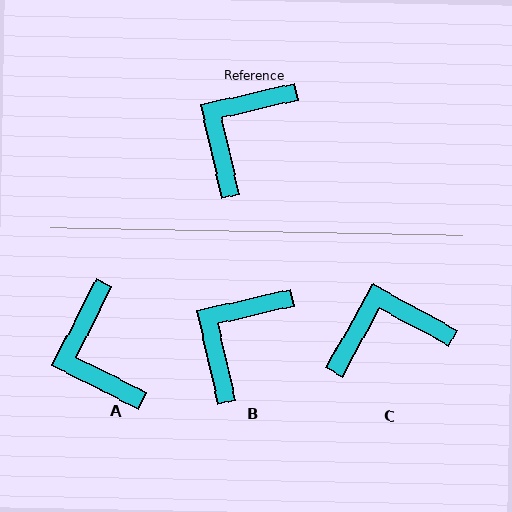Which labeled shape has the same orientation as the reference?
B.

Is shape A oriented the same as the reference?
No, it is off by about 50 degrees.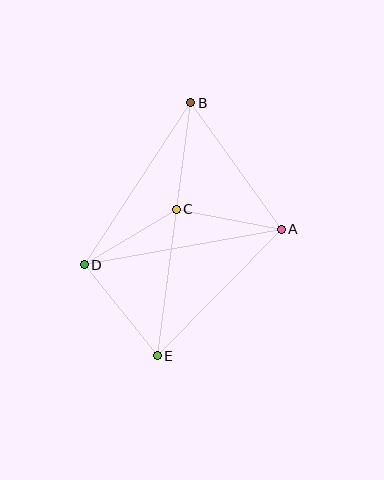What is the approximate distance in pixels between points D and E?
The distance between D and E is approximately 117 pixels.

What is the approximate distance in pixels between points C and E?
The distance between C and E is approximately 148 pixels.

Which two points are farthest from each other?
Points B and E are farthest from each other.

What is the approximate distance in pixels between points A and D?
The distance between A and D is approximately 200 pixels.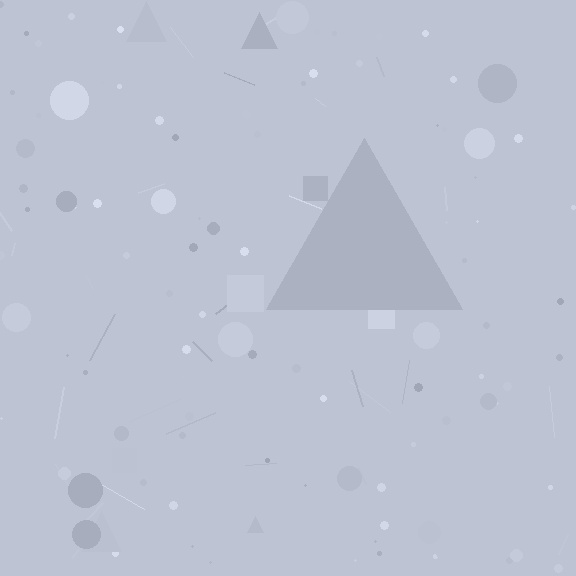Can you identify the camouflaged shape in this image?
The camouflaged shape is a triangle.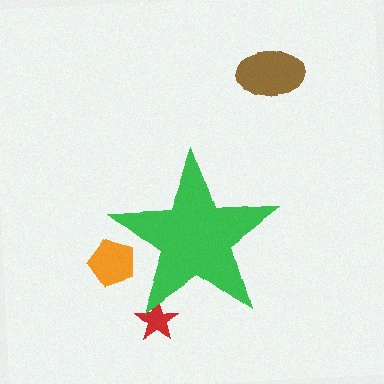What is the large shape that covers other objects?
A green star.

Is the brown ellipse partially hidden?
No, the brown ellipse is fully visible.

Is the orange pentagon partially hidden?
Yes, the orange pentagon is partially hidden behind the green star.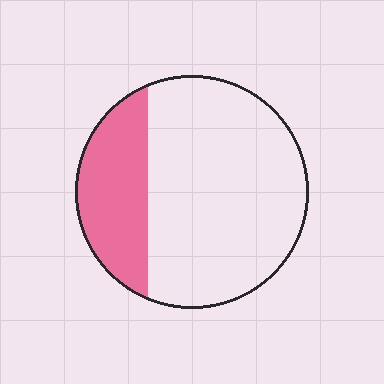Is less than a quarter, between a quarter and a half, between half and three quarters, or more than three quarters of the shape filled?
Between a quarter and a half.